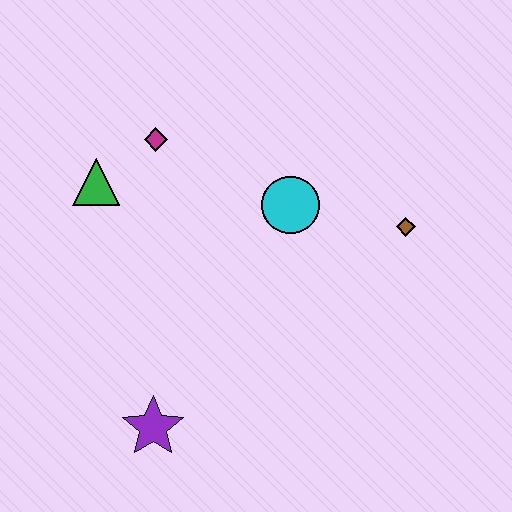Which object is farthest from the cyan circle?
The purple star is farthest from the cyan circle.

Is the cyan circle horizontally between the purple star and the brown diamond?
Yes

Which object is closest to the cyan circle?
The brown diamond is closest to the cyan circle.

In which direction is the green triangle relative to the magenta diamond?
The green triangle is to the left of the magenta diamond.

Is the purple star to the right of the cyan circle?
No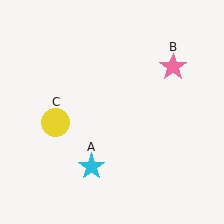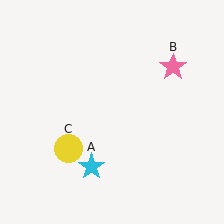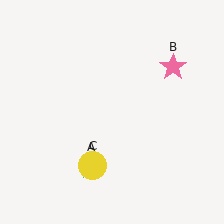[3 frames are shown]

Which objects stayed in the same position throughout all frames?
Cyan star (object A) and pink star (object B) remained stationary.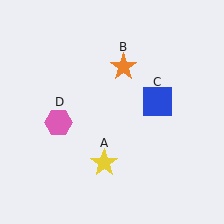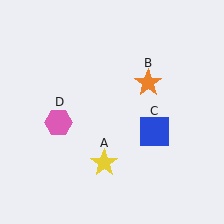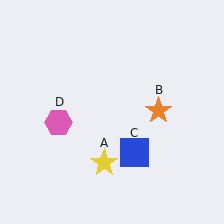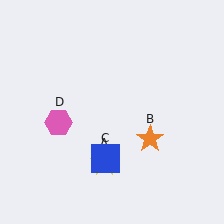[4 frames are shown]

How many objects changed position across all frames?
2 objects changed position: orange star (object B), blue square (object C).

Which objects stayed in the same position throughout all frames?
Yellow star (object A) and pink hexagon (object D) remained stationary.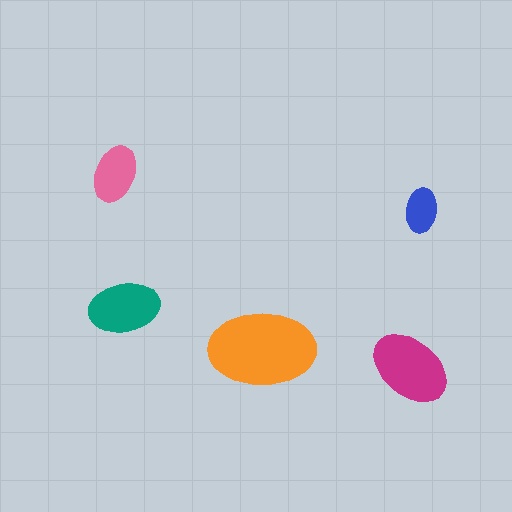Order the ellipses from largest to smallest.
the orange one, the magenta one, the teal one, the pink one, the blue one.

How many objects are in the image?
There are 5 objects in the image.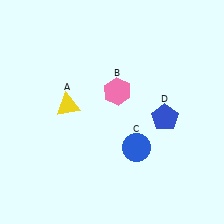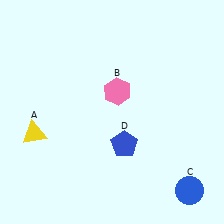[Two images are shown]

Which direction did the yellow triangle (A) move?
The yellow triangle (A) moved left.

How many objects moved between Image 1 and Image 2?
3 objects moved between the two images.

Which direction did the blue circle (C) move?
The blue circle (C) moved right.